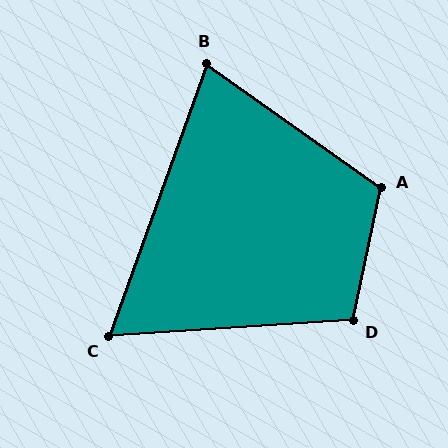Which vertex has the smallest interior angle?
C, at approximately 66 degrees.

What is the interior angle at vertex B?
Approximately 74 degrees (acute).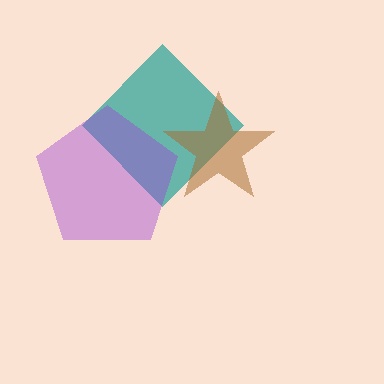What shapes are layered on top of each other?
The layered shapes are: a teal diamond, a brown star, a purple pentagon.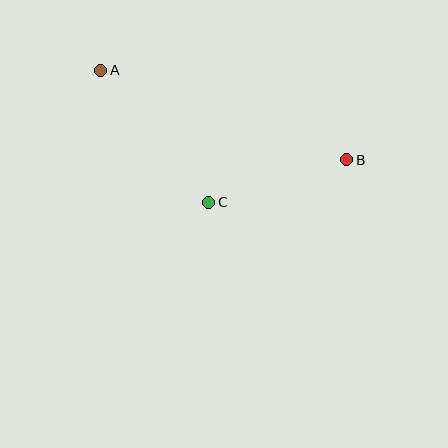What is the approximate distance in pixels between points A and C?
The distance between A and C is approximately 170 pixels.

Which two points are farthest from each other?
Points A and B are farthest from each other.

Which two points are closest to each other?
Points B and C are closest to each other.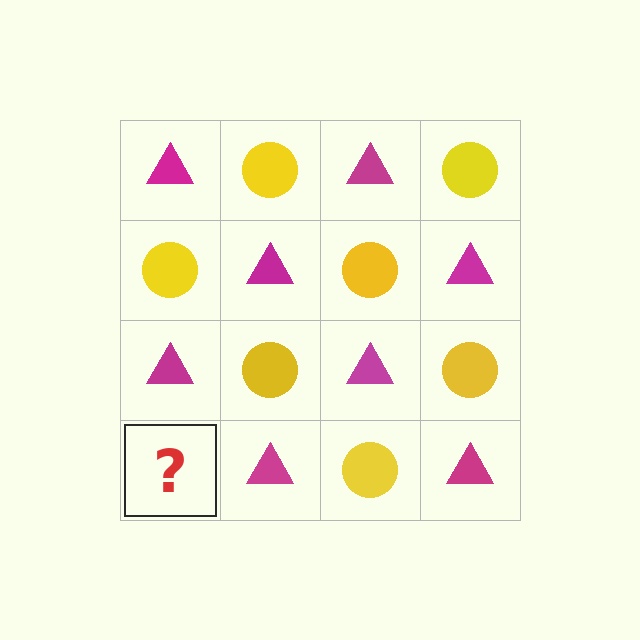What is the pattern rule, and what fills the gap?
The rule is that it alternates magenta triangle and yellow circle in a checkerboard pattern. The gap should be filled with a yellow circle.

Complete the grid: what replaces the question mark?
The question mark should be replaced with a yellow circle.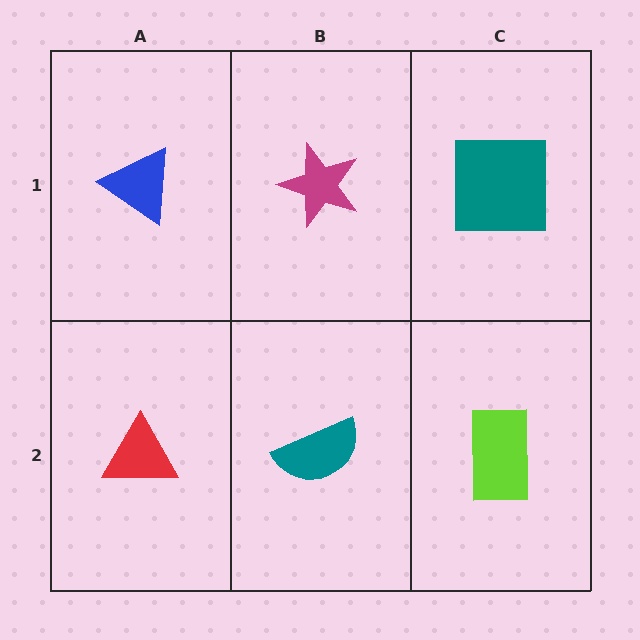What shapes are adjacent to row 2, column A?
A blue triangle (row 1, column A), a teal semicircle (row 2, column B).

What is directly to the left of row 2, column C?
A teal semicircle.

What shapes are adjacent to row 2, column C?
A teal square (row 1, column C), a teal semicircle (row 2, column B).